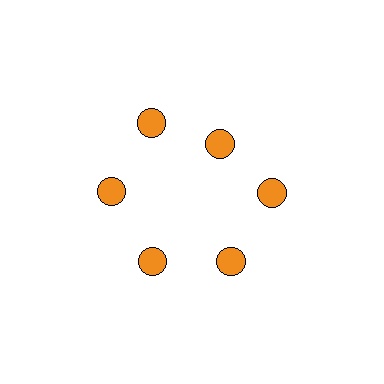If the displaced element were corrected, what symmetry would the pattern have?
It would have 6-fold rotational symmetry — the pattern would map onto itself every 60 degrees.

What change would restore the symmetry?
The symmetry would be restored by moving it outward, back onto the ring so that all 6 circles sit at equal angles and equal distance from the center.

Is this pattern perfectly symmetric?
No. The 6 orange circles are arranged in a ring, but one element near the 1 o'clock position is pulled inward toward the center, breaking the 6-fold rotational symmetry.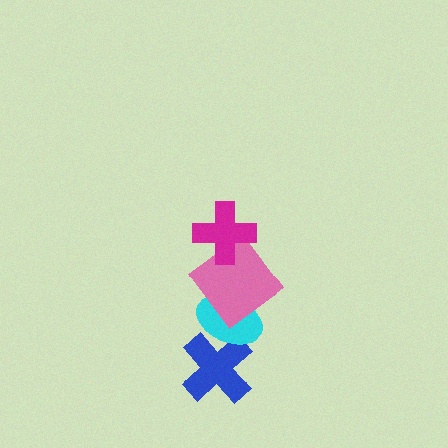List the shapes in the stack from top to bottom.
From top to bottom: the magenta cross, the pink diamond, the cyan ellipse, the blue cross.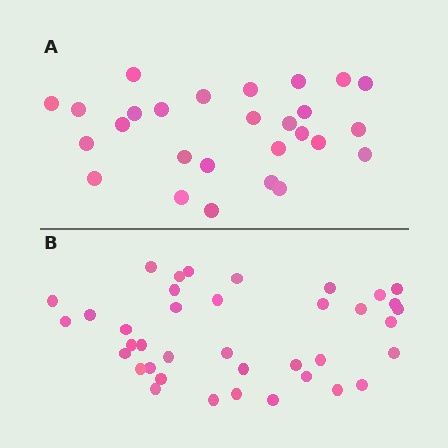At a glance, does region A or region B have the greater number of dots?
Region B (the bottom region) has more dots.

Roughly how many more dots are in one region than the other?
Region B has roughly 12 or so more dots than region A.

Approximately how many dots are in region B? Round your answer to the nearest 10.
About 40 dots. (The exact count is 38, which rounds to 40.)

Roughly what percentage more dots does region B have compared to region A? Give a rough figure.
About 40% more.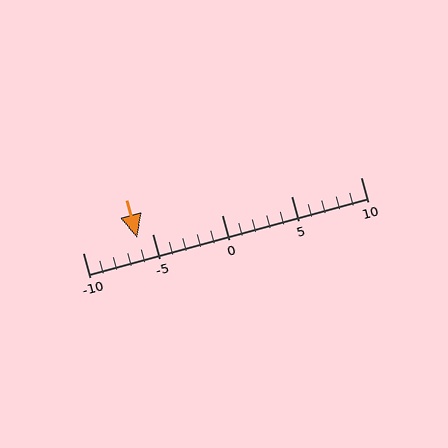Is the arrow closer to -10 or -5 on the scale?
The arrow is closer to -5.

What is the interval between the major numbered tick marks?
The major tick marks are spaced 5 units apart.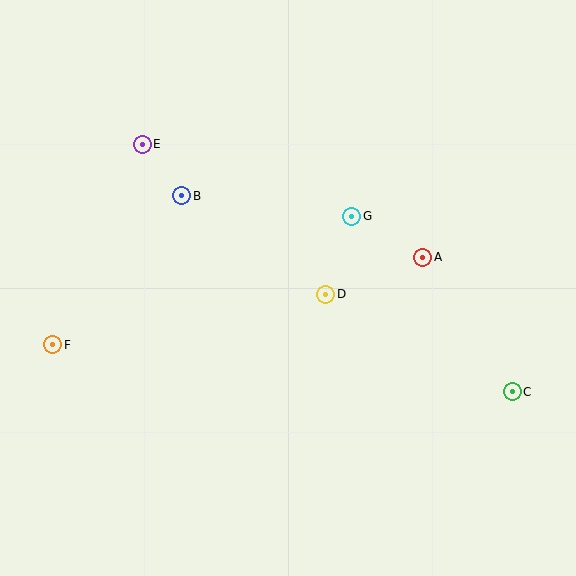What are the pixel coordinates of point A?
Point A is at (423, 257).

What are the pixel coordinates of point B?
Point B is at (182, 196).